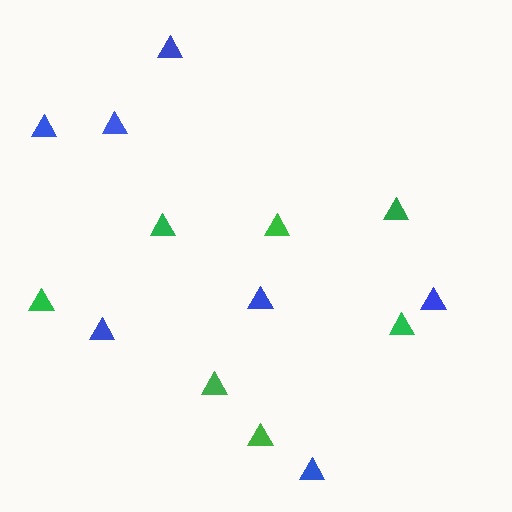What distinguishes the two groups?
There are 2 groups: one group of blue triangles (7) and one group of green triangles (7).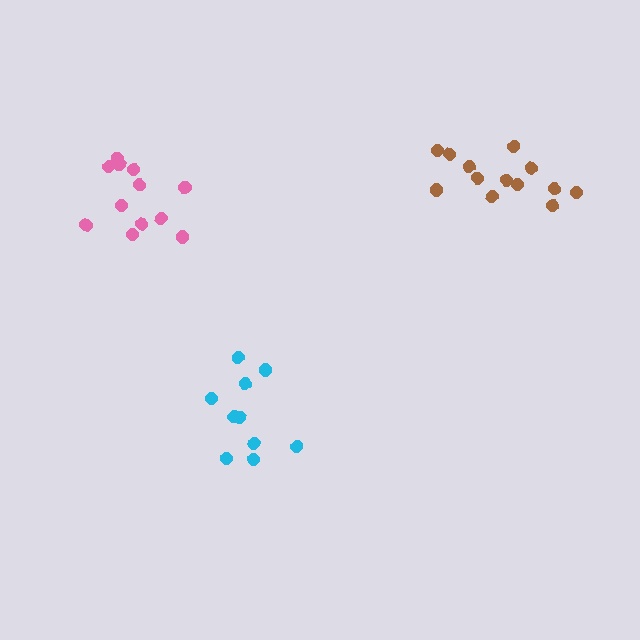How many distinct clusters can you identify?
There are 3 distinct clusters.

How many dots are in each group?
Group 1: 12 dots, Group 2: 10 dots, Group 3: 13 dots (35 total).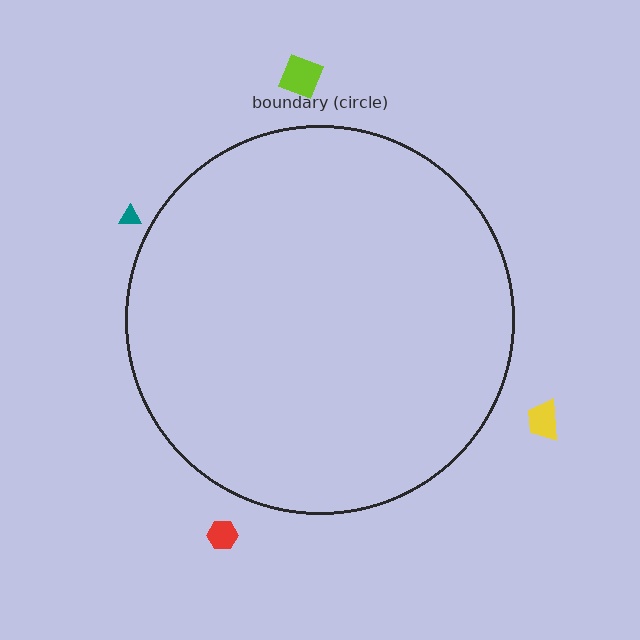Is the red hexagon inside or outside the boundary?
Outside.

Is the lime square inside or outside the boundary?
Outside.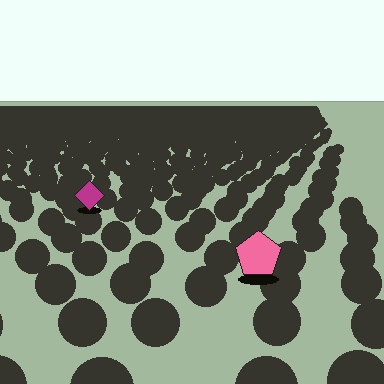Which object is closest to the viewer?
The pink pentagon is closest. The texture marks near it are larger and more spread out.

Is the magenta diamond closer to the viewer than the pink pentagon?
No. The pink pentagon is closer — you can tell from the texture gradient: the ground texture is coarser near it.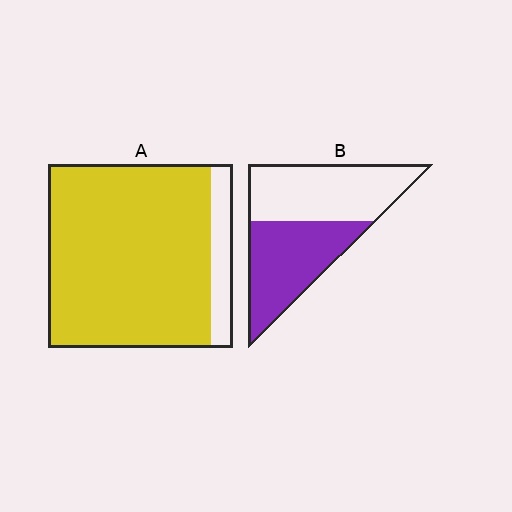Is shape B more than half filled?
Roughly half.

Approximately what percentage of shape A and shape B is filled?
A is approximately 90% and B is approximately 50%.